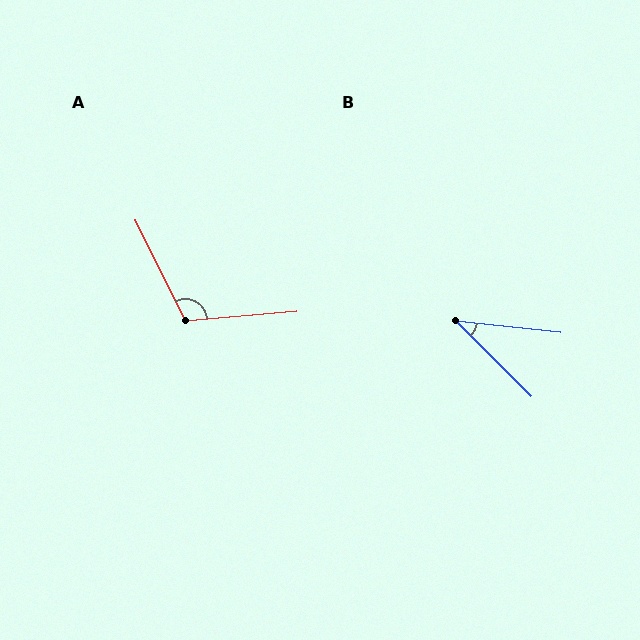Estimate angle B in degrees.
Approximately 39 degrees.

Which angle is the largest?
A, at approximately 112 degrees.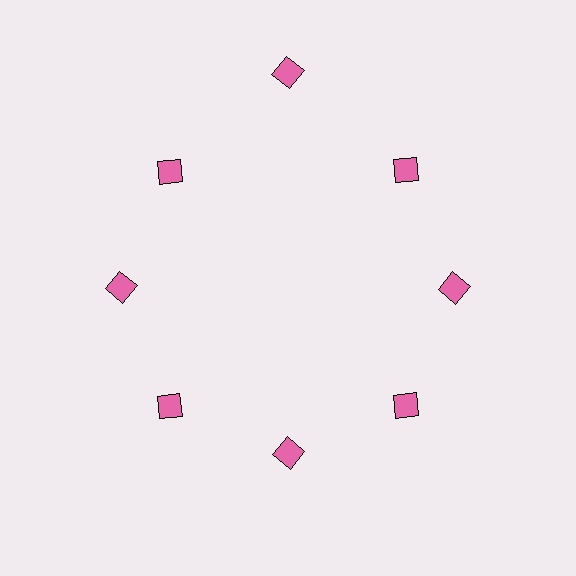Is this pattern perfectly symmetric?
No. The 8 pink diamonds are arranged in a ring, but one element near the 12 o'clock position is pushed outward from the center, breaking the 8-fold rotational symmetry.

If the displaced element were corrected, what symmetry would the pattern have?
It would have 8-fold rotational symmetry — the pattern would map onto itself every 45 degrees.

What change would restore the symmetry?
The symmetry would be restored by moving it inward, back onto the ring so that all 8 diamonds sit at equal angles and equal distance from the center.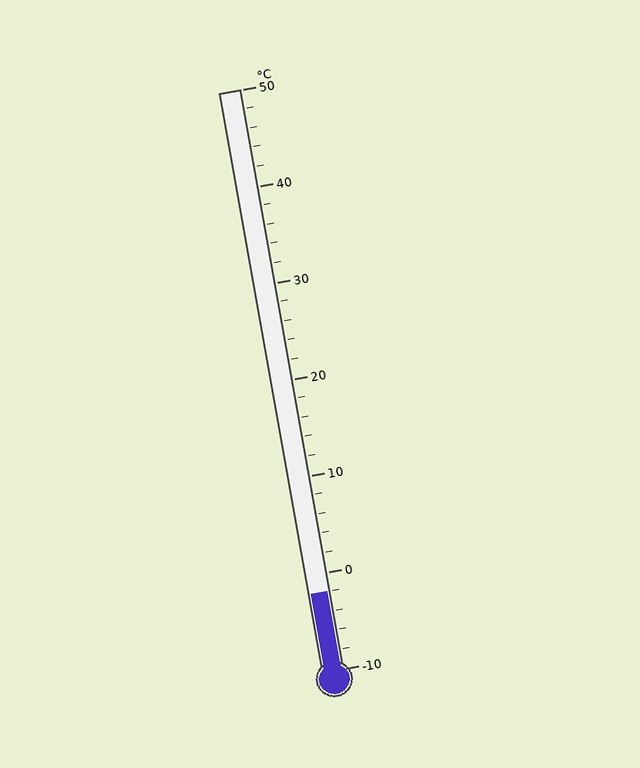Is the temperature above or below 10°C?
The temperature is below 10°C.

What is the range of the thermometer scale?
The thermometer scale ranges from -10°C to 50°C.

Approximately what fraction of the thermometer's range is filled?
The thermometer is filled to approximately 15% of its range.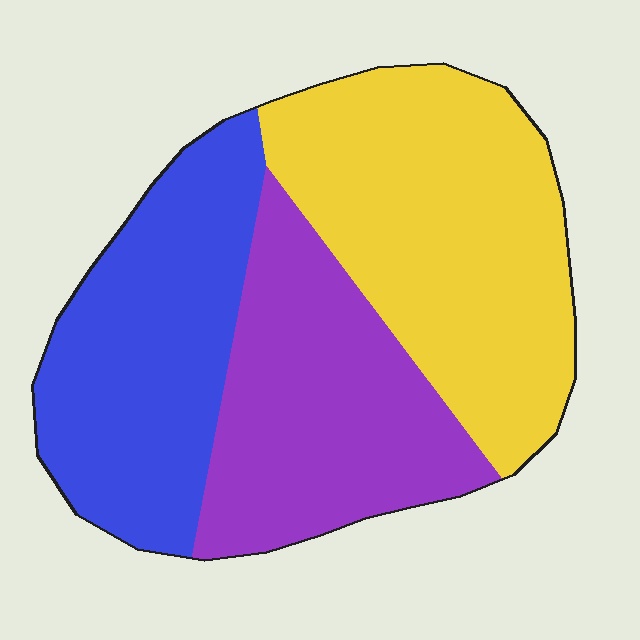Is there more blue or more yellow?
Yellow.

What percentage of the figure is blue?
Blue covers around 30% of the figure.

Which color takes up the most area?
Yellow, at roughly 40%.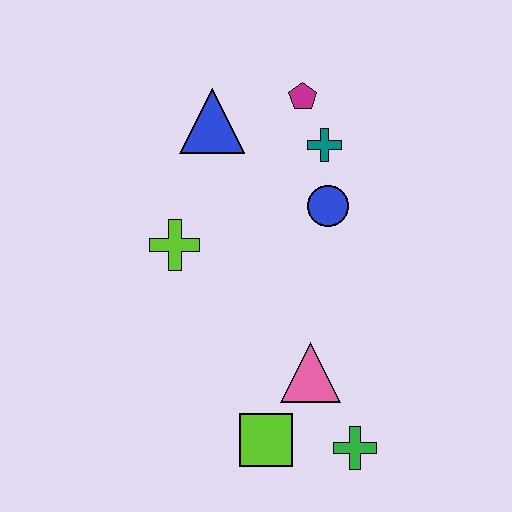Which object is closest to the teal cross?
The magenta pentagon is closest to the teal cross.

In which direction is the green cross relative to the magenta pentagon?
The green cross is below the magenta pentagon.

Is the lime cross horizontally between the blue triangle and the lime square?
No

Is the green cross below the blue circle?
Yes